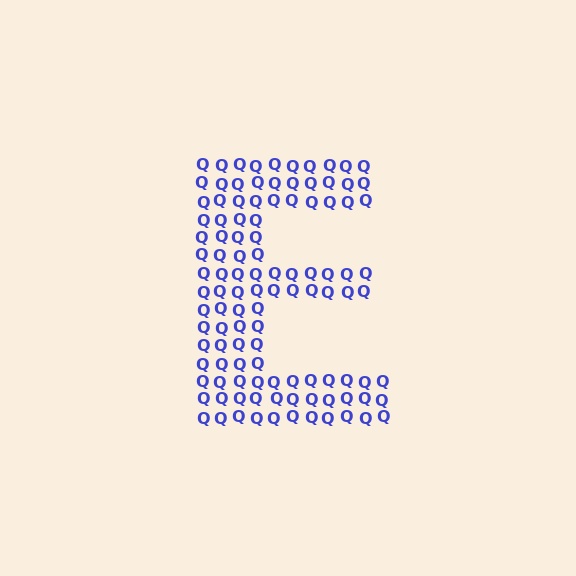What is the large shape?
The large shape is the letter E.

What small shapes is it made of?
It is made of small letter Q's.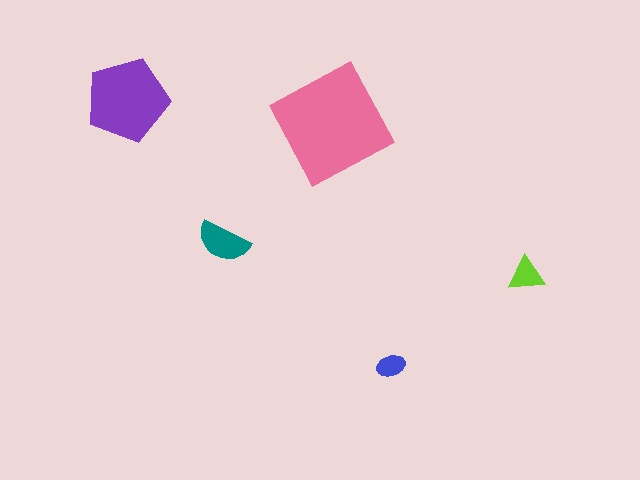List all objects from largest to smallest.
The pink square, the purple pentagon, the teal semicircle, the lime triangle, the blue ellipse.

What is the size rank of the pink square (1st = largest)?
1st.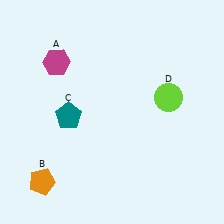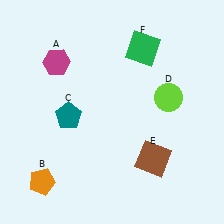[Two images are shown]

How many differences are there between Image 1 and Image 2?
There are 2 differences between the two images.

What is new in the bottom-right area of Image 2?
A brown square (E) was added in the bottom-right area of Image 2.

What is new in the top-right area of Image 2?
A green square (F) was added in the top-right area of Image 2.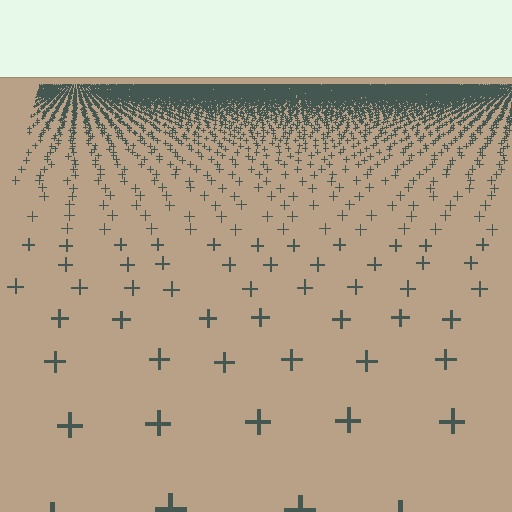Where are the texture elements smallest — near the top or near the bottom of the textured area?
Near the top.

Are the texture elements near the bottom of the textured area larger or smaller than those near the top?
Larger. Near the bottom, elements are closer to the viewer and appear at a bigger on-screen size.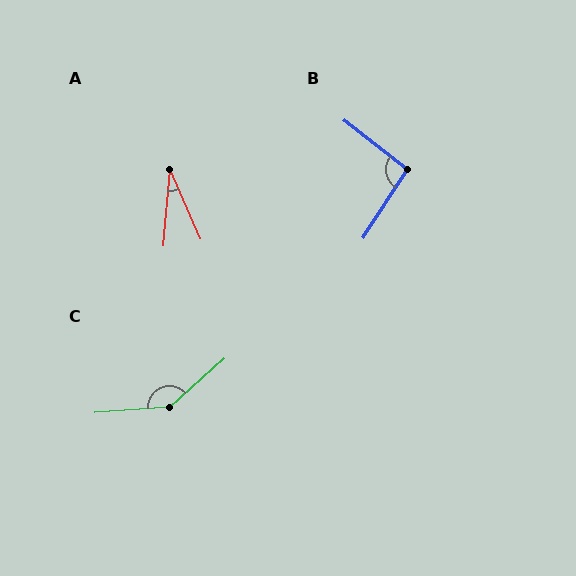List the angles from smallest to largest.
A (29°), B (95°), C (143°).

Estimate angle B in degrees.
Approximately 95 degrees.